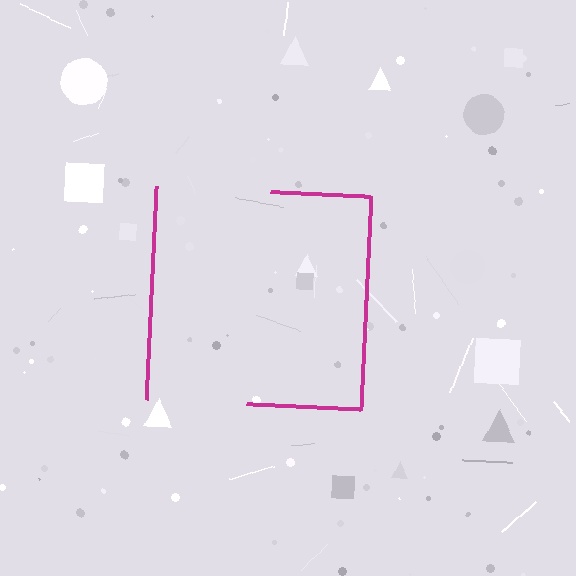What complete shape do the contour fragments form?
The contour fragments form a square.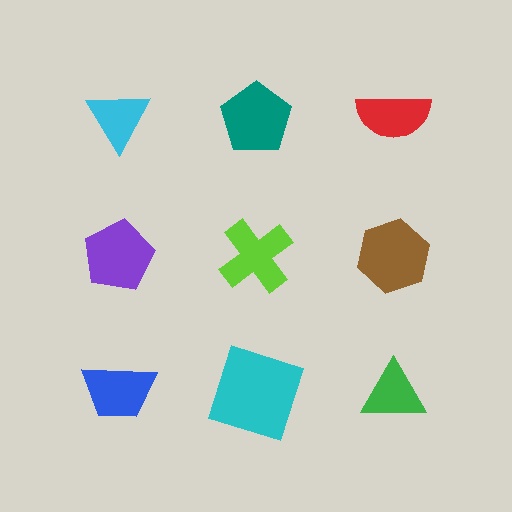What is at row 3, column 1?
A blue trapezoid.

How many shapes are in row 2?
3 shapes.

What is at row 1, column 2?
A teal pentagon.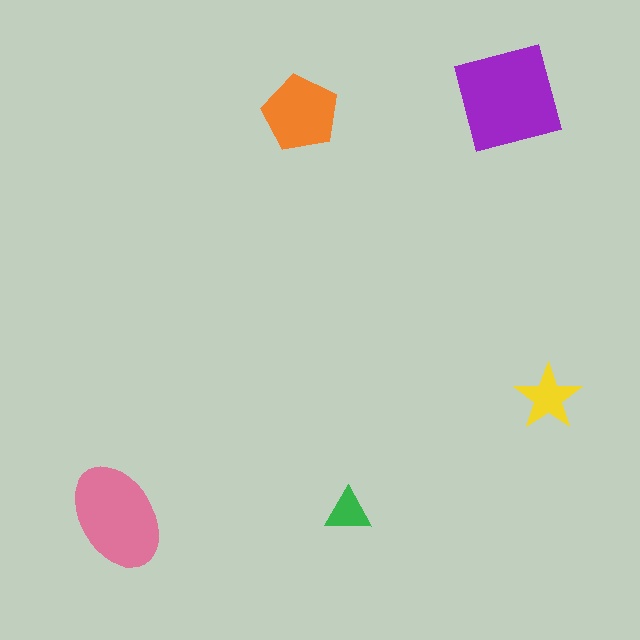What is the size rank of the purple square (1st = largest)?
1st.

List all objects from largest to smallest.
The purple square, the pink ellipse, the orange pentagon, the yellow star, the green triangle.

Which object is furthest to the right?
The yellow star is rightmost.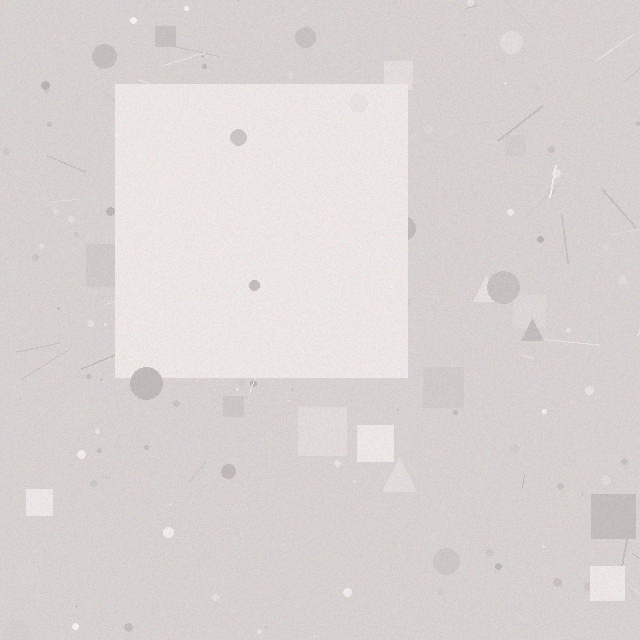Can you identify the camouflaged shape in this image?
The camouflaged shape is a square.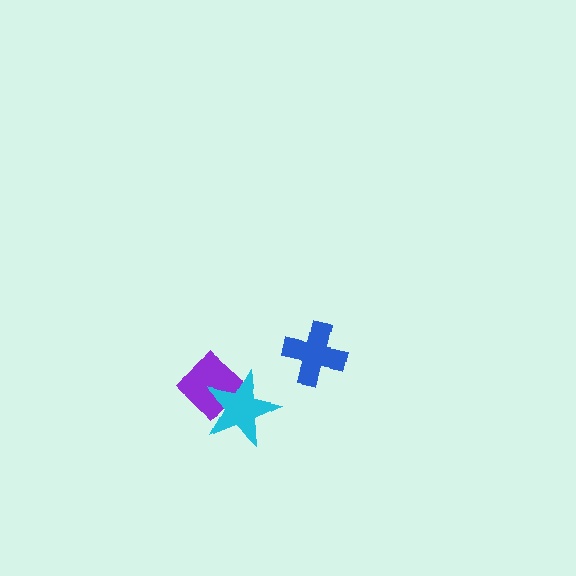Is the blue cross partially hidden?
No, no other shape covers it.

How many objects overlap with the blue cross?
0 objects overlap with the blue cross.